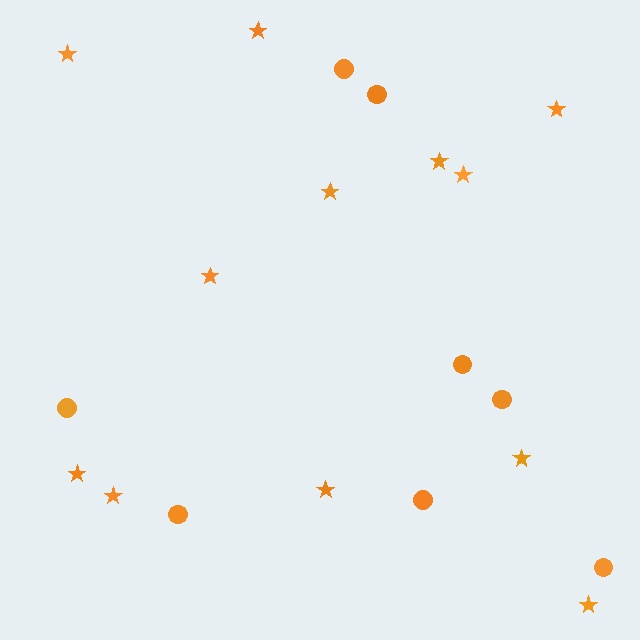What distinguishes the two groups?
There are 2 groups: one group of circles (8) and one group of stars (12).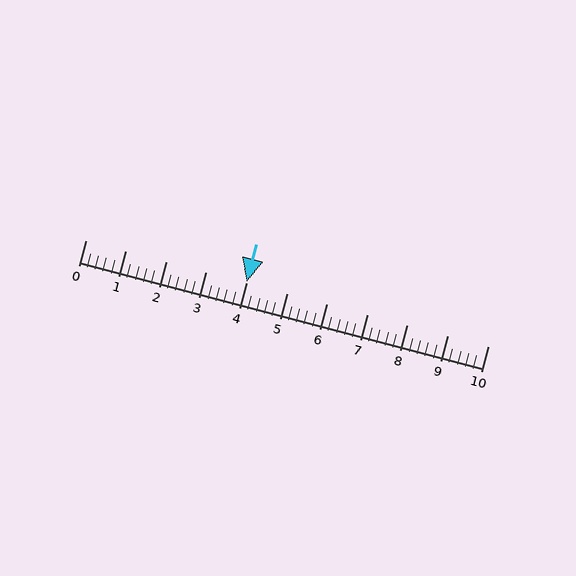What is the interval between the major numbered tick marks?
The major tick marks are spaced 1 units apart.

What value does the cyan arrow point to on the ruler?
The cyan arrow points to approximately 4.0.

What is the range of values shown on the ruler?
The ruler shows values from 0 to 10.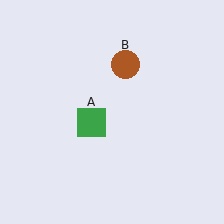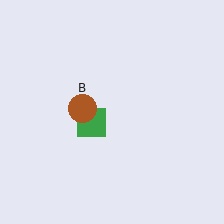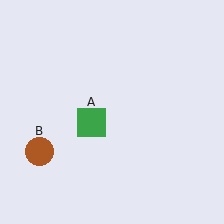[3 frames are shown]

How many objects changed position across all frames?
1 object changed position: brown circle (object B).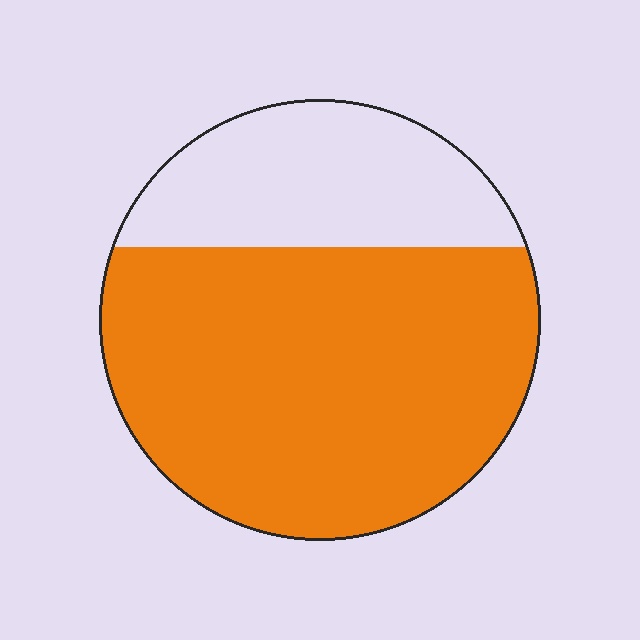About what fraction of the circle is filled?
About two thirds (2/3).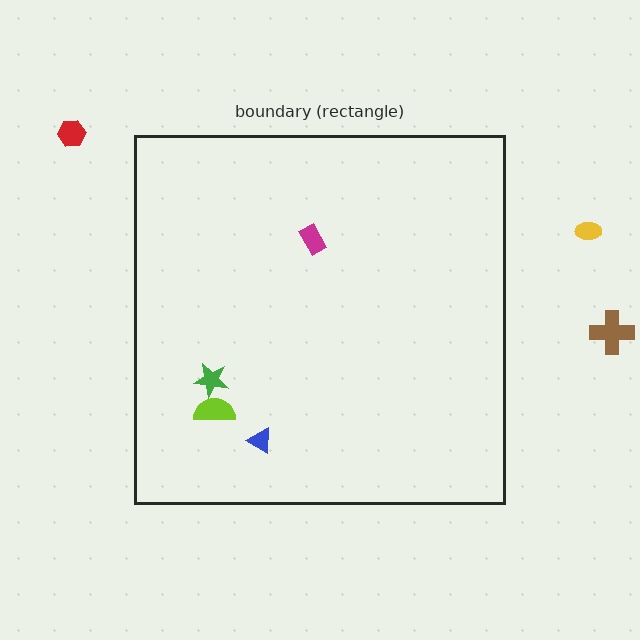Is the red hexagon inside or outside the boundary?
Outside.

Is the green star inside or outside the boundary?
Inside.